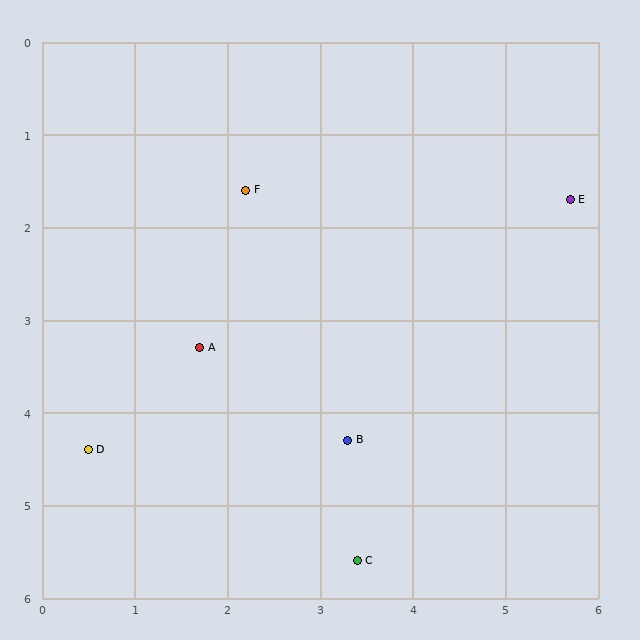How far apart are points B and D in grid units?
Points B and D are about 2.8 grid units apart.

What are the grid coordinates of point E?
Point E is at approximately (5.7, 1.7).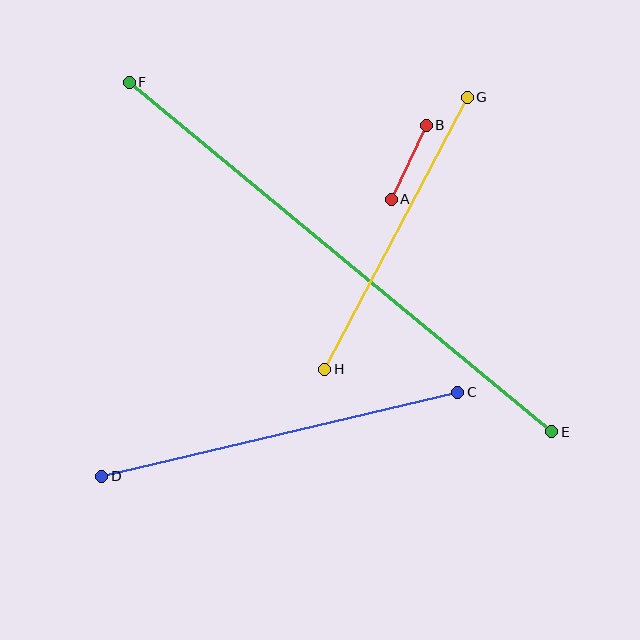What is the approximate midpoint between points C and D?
The midpoint is at approximately (280, 434) pixels.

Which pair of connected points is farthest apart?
Points E and F are farthest apart.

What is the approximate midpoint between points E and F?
The midpoint is at approximately (341, 257) pixels.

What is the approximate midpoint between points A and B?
The midpoint is at approximately (409, 162) pixels.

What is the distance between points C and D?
The distance is approximately 366 pixels.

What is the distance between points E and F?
The distance is approximately 548 pixels.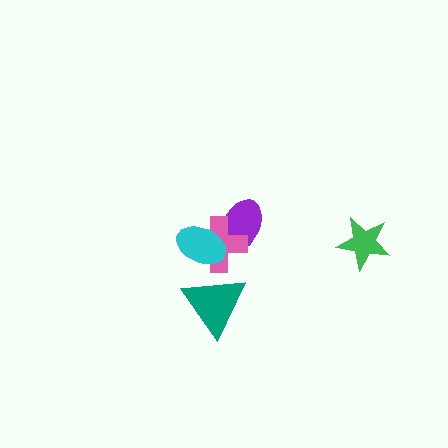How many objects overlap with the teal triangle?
0 objects overlap with the teal triangle.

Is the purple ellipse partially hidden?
Yes, it is partially covered by another shape.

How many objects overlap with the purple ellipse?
2 objects overlap with the purple ellipse.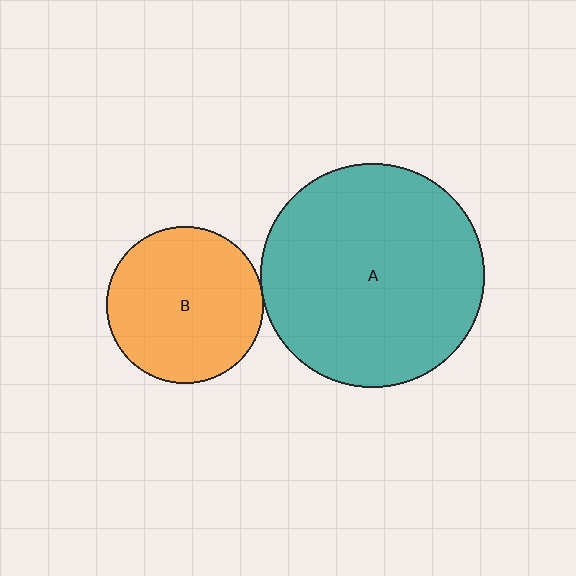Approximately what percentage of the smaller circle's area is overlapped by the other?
Approximately 5%.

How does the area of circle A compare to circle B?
Approximately 2.0 times.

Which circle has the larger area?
Circle A (teal).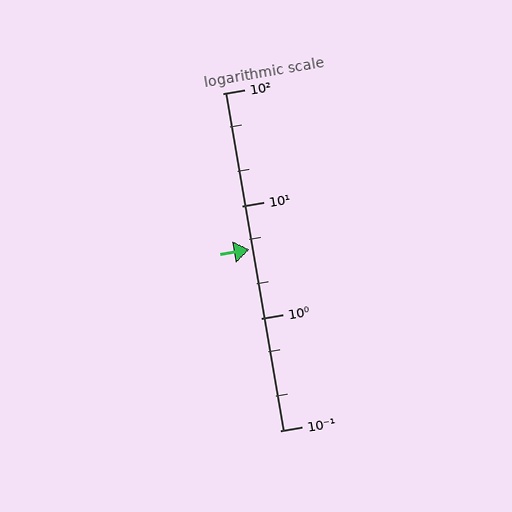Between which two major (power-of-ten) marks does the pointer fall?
The pointer is between 1 and 10.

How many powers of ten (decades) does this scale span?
The scale spans 3 decades, from 0.1 to 100.